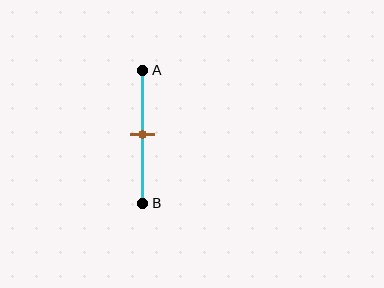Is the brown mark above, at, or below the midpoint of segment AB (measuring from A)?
The brown mark is approximately at the midpoint of segment AB.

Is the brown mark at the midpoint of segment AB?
Yes, the mark is approximately at the midpoint.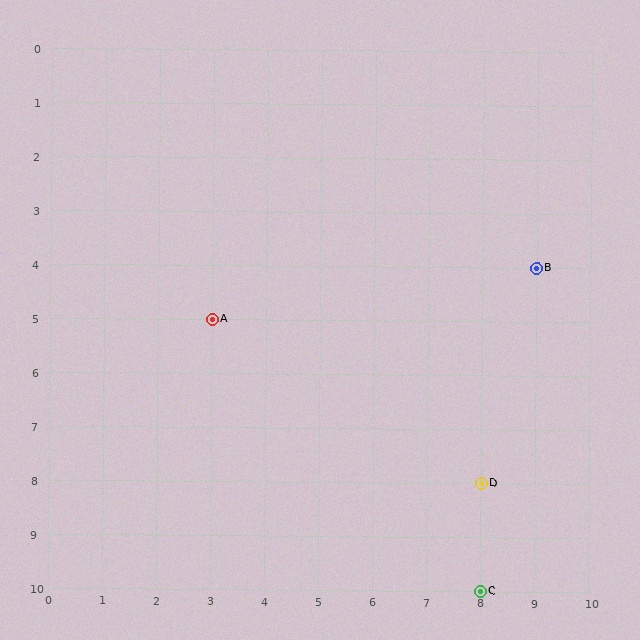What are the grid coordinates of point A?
Point A is at grid coordinates (3, 5).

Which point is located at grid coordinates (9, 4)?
Point B is at (9, 4).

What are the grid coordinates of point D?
Point D is at grid coordinates (8, 8).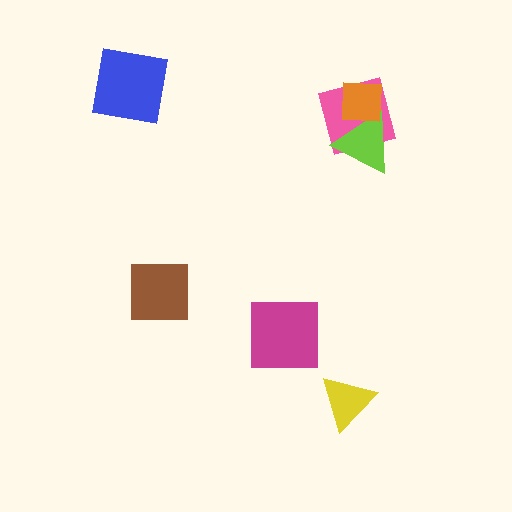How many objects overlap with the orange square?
2 objects overlap with the orange square.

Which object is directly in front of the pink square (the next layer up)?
The lime triangle is directly in front of the pink square.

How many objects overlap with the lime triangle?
2 objects overlap with the lime triangle.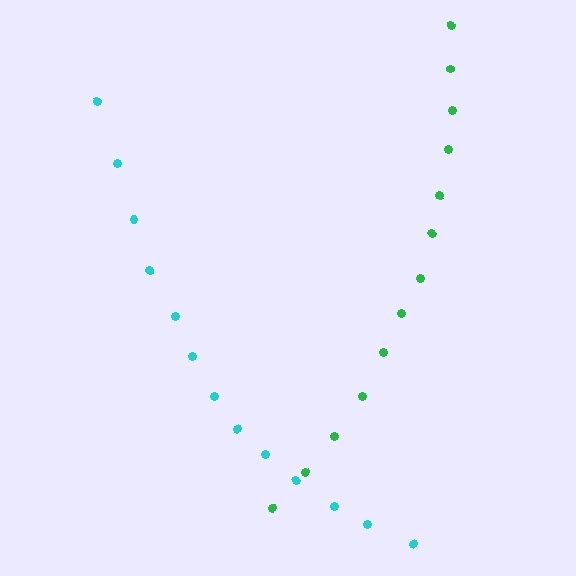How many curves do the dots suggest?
There are 2 distinct paths.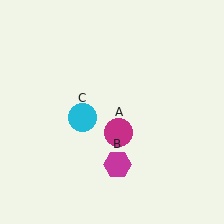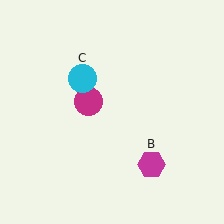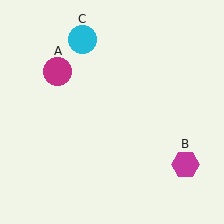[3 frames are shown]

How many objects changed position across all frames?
3 objects changed position: magenta circle (object A), magenta hexagon (object B), cyan circle (object C).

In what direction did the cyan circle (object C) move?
The cyan circle (object C) moved up.